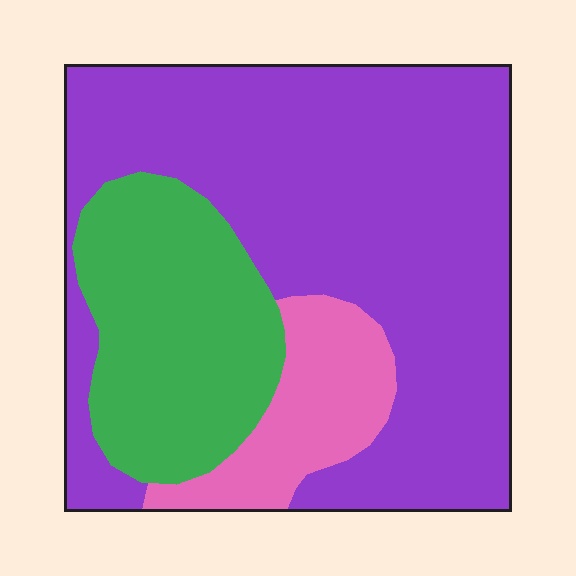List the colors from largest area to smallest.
From largest to smallest: purple, green, pink.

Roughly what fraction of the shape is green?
Green takes up about one quarter (1/4) of the shape.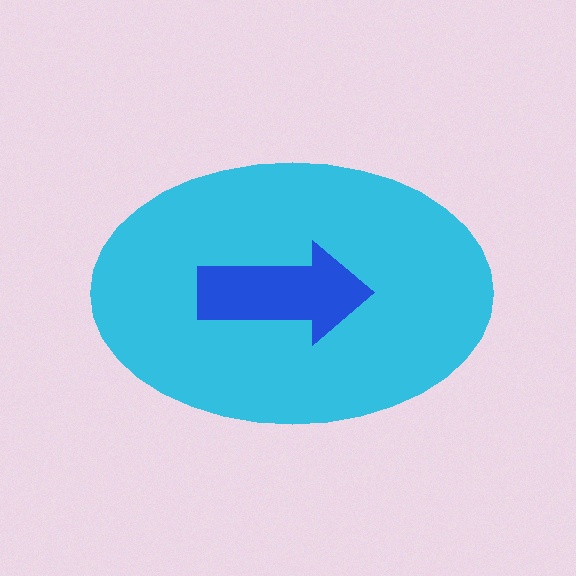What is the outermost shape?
The cyan ellipse.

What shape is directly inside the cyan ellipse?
The blue arrow.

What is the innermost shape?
The blue arrow.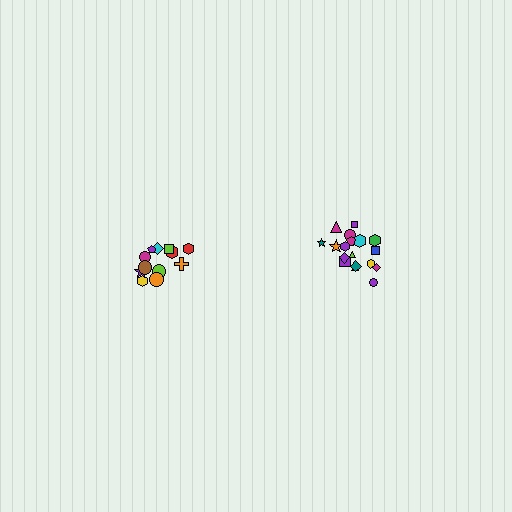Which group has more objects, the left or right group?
The right group.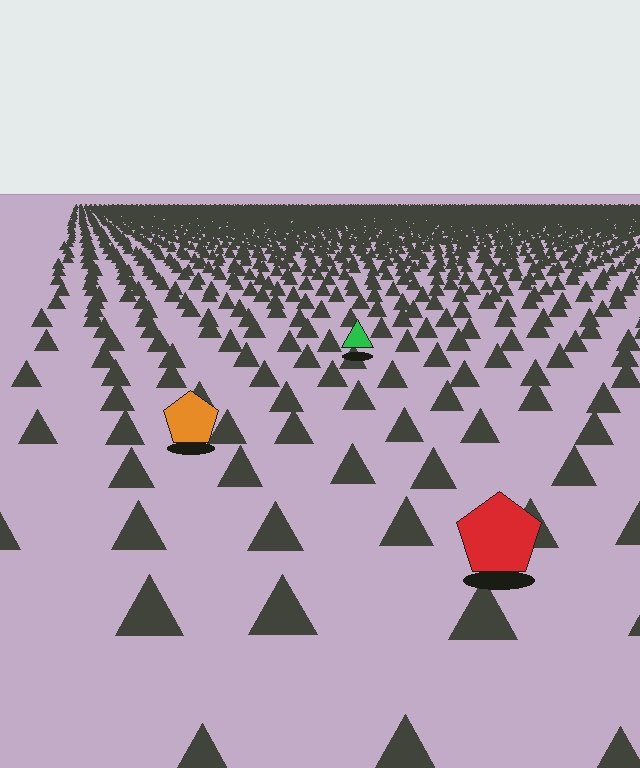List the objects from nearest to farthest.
From nearest to farthest: the red pentagon, the orange pentagon, the green triangle.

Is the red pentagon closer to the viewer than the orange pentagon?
Yes. The red pentagon is closer — you can tell from the texture gradient: the ground texture is coarser near it.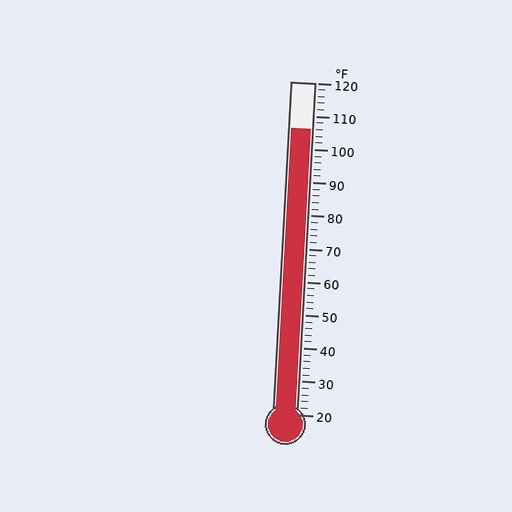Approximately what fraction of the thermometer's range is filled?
The thermometer is filled to approximately 85% of its range.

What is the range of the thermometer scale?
The thermometer scale ranges from 20°F to 120°F.